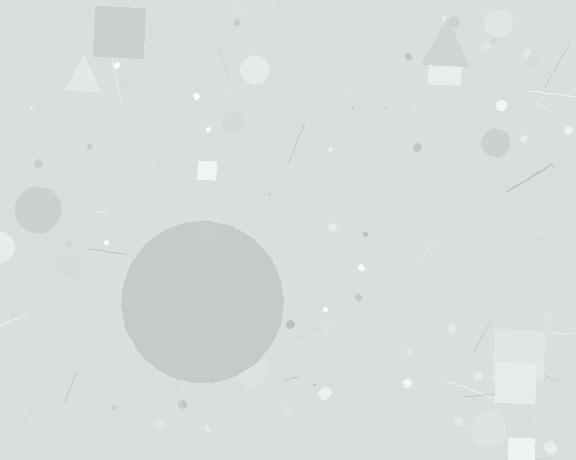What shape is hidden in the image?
A circle is hidden in the image.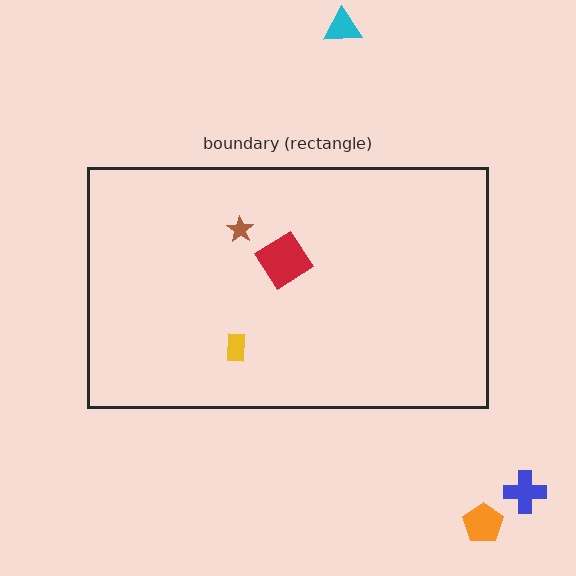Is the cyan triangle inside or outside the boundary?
Outside.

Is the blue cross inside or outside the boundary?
Outside.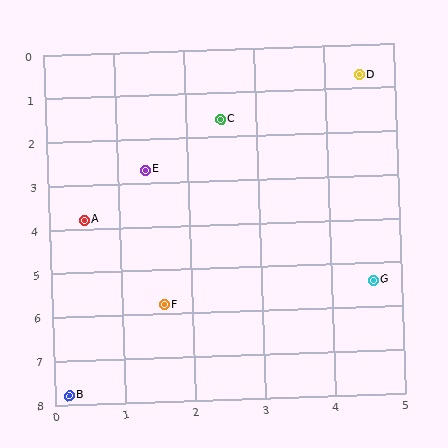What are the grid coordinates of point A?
Point A is at approximately (0.5, 3.8).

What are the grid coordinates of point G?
Point G is at approximately (4.6, 5.4).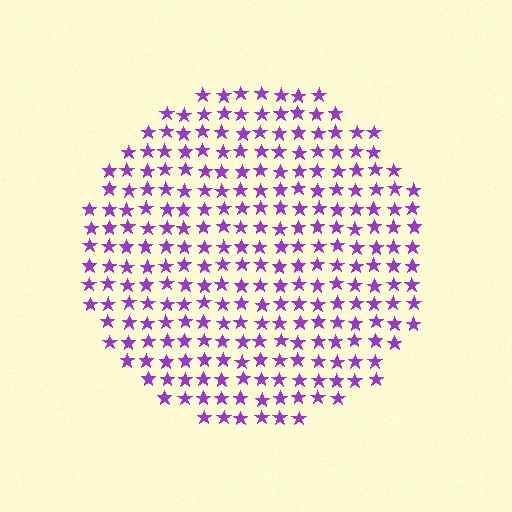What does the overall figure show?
The overall figure shows a circle.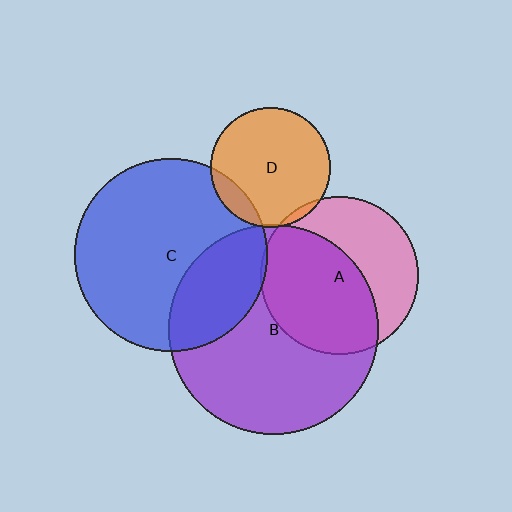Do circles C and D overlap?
Yes.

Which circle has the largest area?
Circle B (purple).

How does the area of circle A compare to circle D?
Approximately 1.7 times.